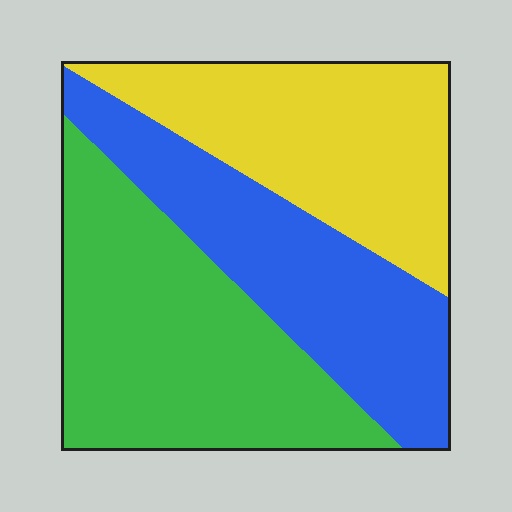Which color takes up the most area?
Green, at roughly 40%.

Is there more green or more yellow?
Green.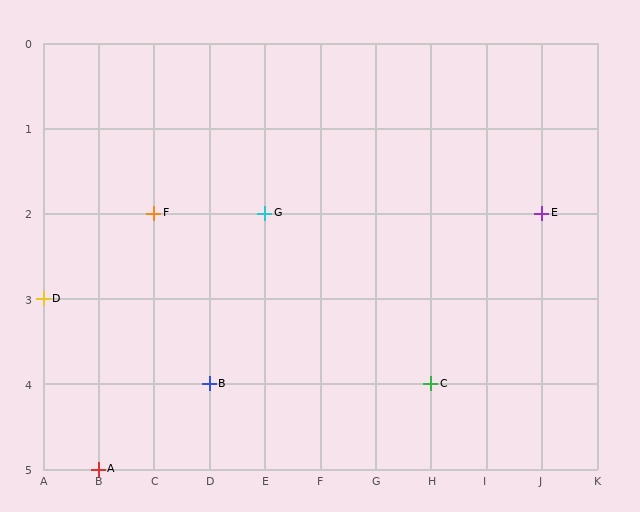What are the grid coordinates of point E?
Point E is at grid coordinates (J, 2).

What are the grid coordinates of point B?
Point B is at grid coordinates (D, 4).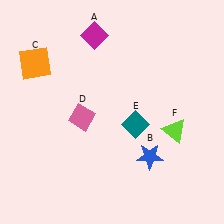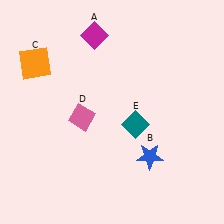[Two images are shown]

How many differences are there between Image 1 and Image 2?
There is 1 difference between the two images.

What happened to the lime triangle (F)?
The lime triangle (F) was removed in Image 2. It was in the bottom-right area of Image 1.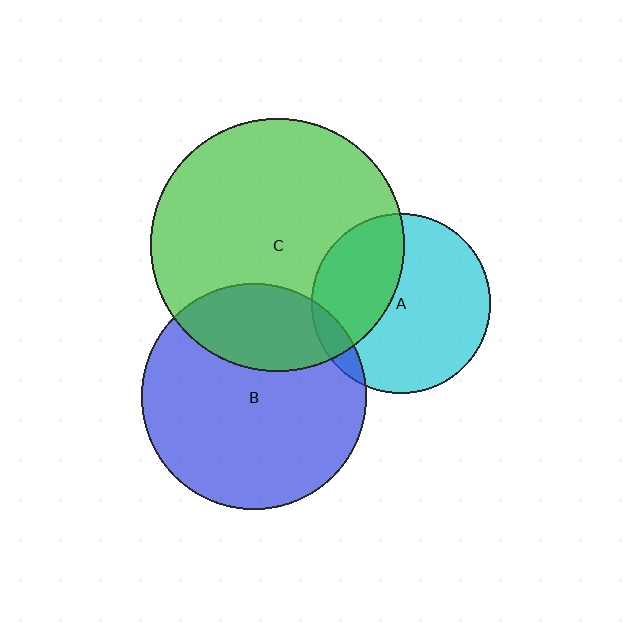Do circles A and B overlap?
Yes.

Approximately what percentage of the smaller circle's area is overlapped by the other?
Approximately 10%.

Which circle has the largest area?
Circle C (green).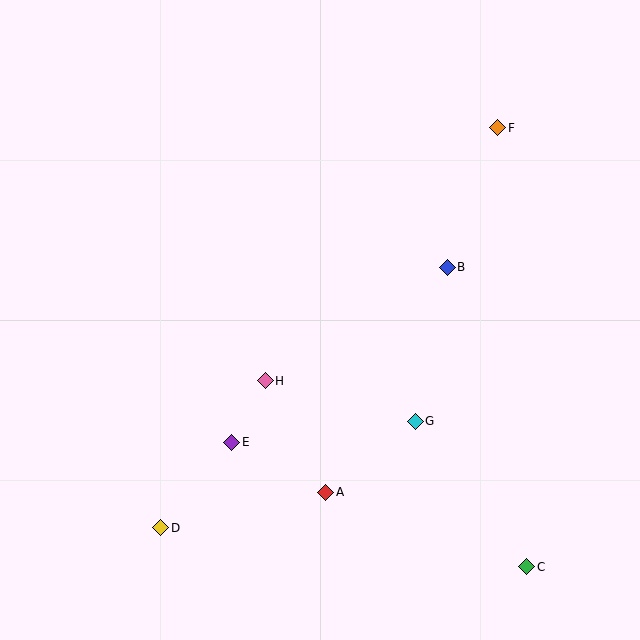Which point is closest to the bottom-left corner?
Point D is closest to the bottom-left corner.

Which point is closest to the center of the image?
Point H at (265, 381) is closest to the center.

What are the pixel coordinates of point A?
Point A is at (326, 492).